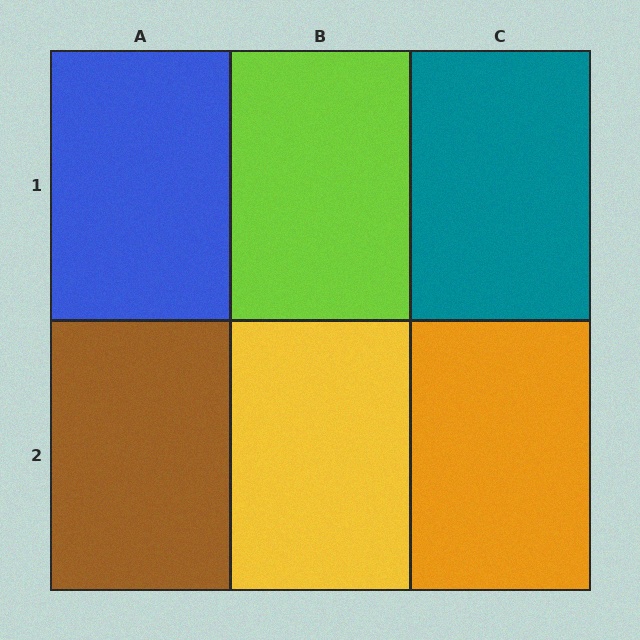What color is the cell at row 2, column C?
Orange.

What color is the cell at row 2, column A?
Brown.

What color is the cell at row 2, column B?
Yellow.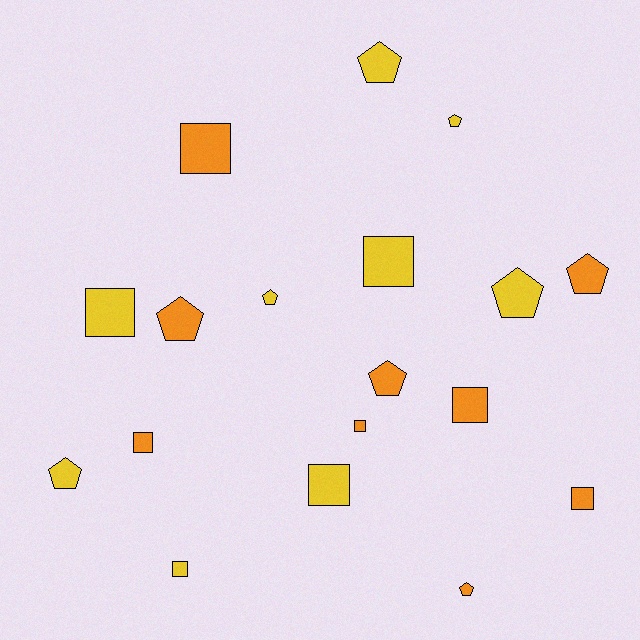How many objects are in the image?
There are 18 objects.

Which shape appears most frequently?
Square, with 9 objects.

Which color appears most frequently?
Orange, with 9 objects.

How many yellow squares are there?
There are 4 yellow squares.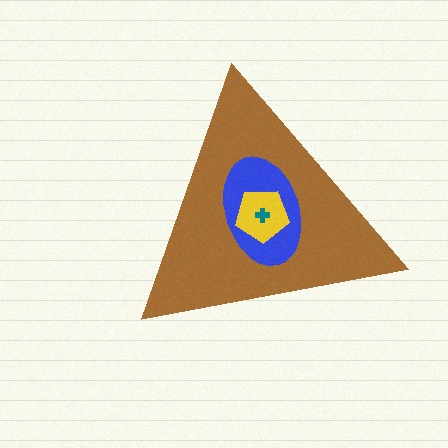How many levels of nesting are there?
4.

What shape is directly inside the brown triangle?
The blue ellipse.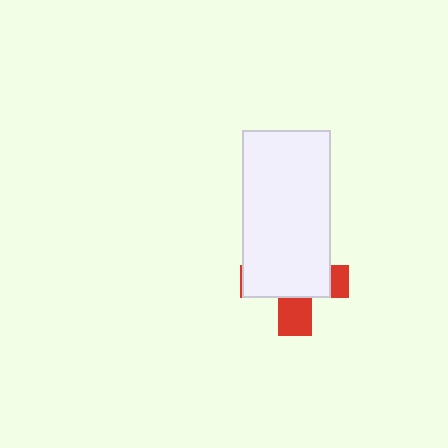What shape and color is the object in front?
The object in front is a white rectangle.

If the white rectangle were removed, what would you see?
You would see the complete red cross.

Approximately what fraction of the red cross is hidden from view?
Roughly 68% of the red cross is hidden behind the white rectangle.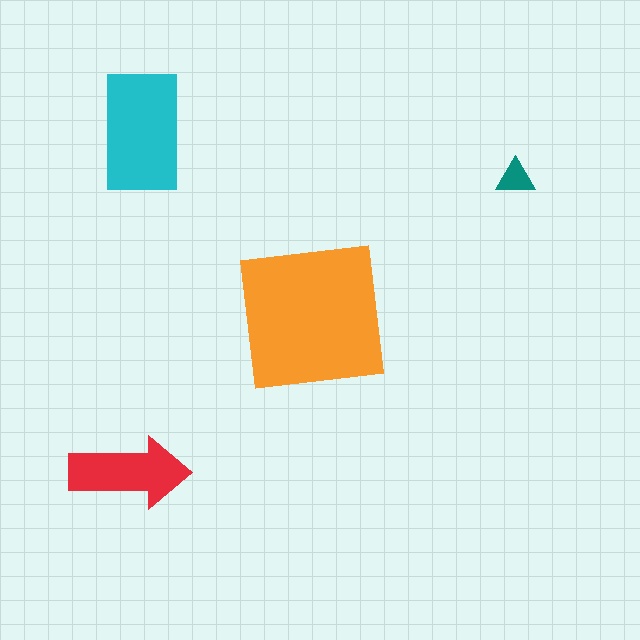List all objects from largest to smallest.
The orange square, the cyan rectangle, the red arrow, the teal triangle.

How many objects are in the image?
There are 4 objects in the image.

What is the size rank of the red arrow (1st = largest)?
3rd.